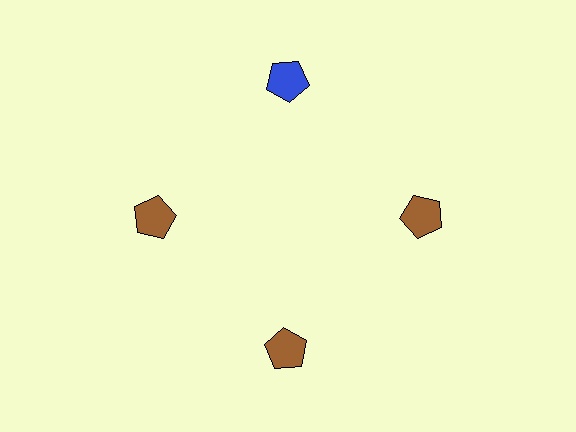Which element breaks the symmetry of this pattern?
The blue pentagon at roughly the 12 o'clock position breaks the symmetry. All other shapes are brown pentagons.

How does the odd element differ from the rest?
It has a different color: blue instead of brown.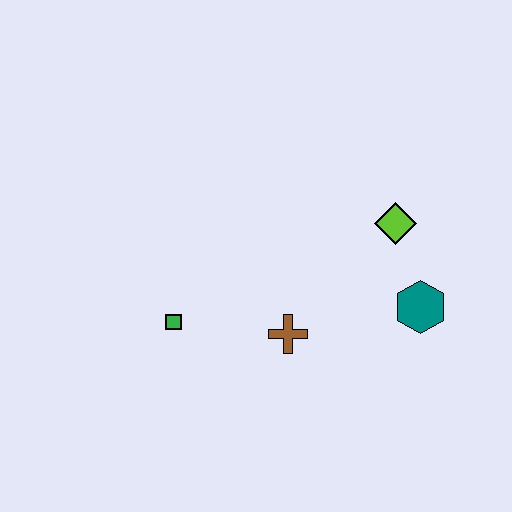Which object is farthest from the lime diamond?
The green square is farthest from the lime diamond.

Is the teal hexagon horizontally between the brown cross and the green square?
No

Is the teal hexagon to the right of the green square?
Yes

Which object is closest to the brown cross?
The green square is closest to the brown cross.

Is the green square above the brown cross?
Yes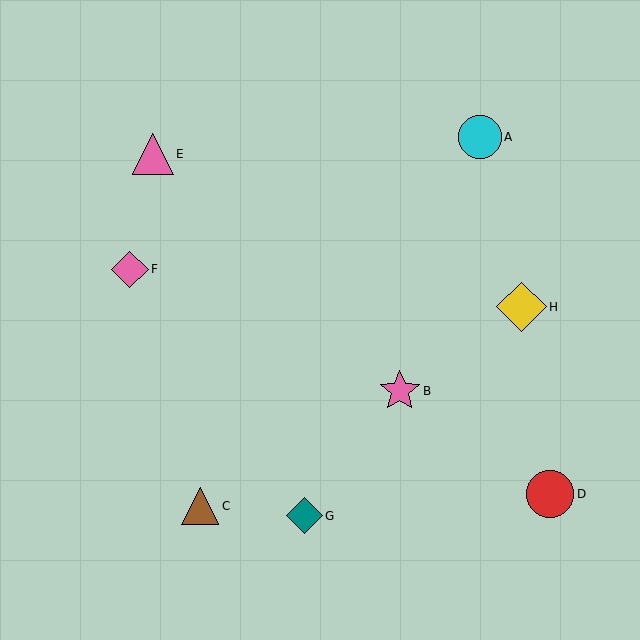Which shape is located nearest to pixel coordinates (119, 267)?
The pink diamond (labeled F) at (130, 269) is nearest to that location.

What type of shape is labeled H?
Shape H is a yellow diamond.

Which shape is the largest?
The yellow diamond (labeled H) is the largest.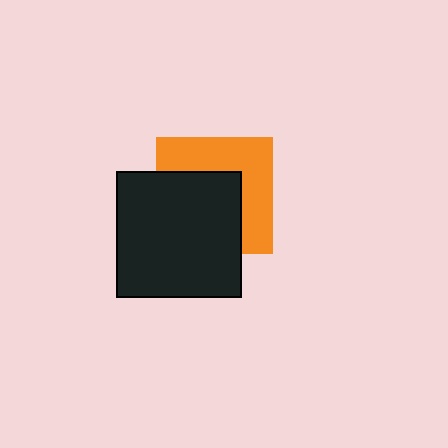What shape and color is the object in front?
The object in front is a black square.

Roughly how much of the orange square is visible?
About half of it is visible (roughly 48%).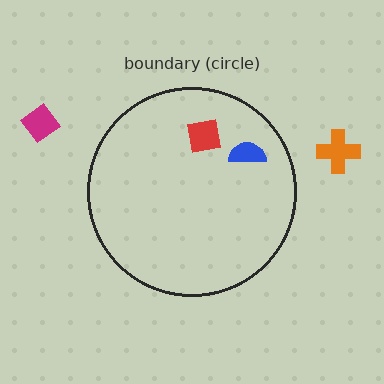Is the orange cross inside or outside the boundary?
Outside.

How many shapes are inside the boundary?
2 inside, 2 outside.